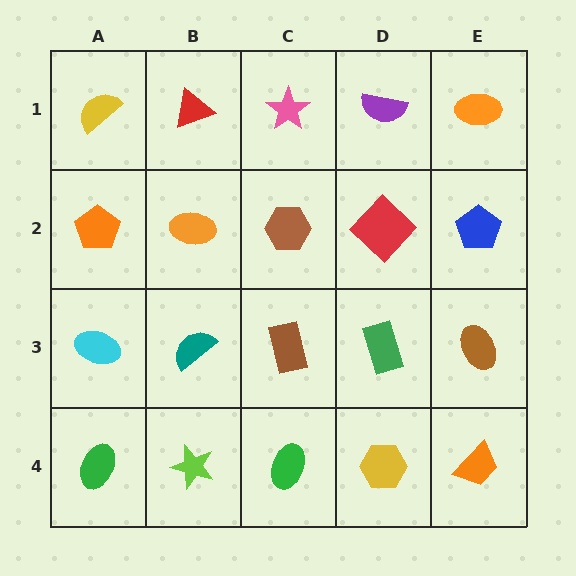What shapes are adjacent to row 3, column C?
A brown hexagon (row 2, column C), a green ellipse (row 4, column C), a teal semicircle (row 3, column B), a green rectangle (row 3, column D).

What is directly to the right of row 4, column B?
A green ellipse.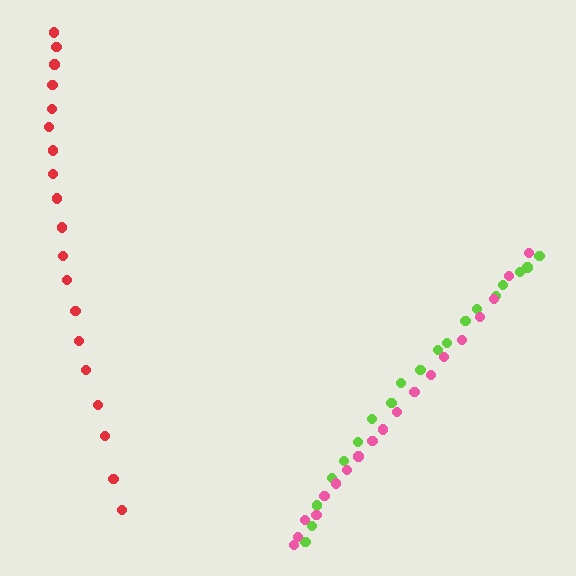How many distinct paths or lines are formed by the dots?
There are 3 distinct paths.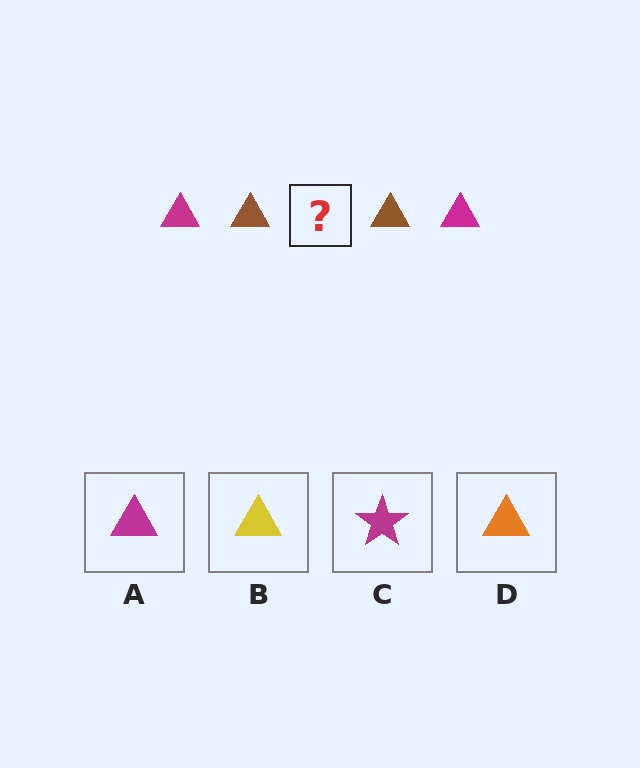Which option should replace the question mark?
Option A.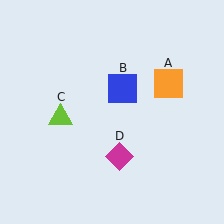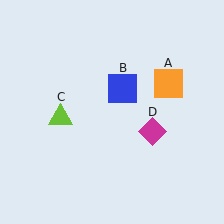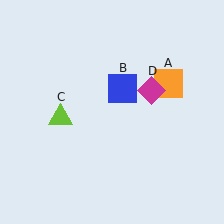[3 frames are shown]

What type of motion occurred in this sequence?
The magenta diamond (object D) rotated counterclockwise around the center of the scene.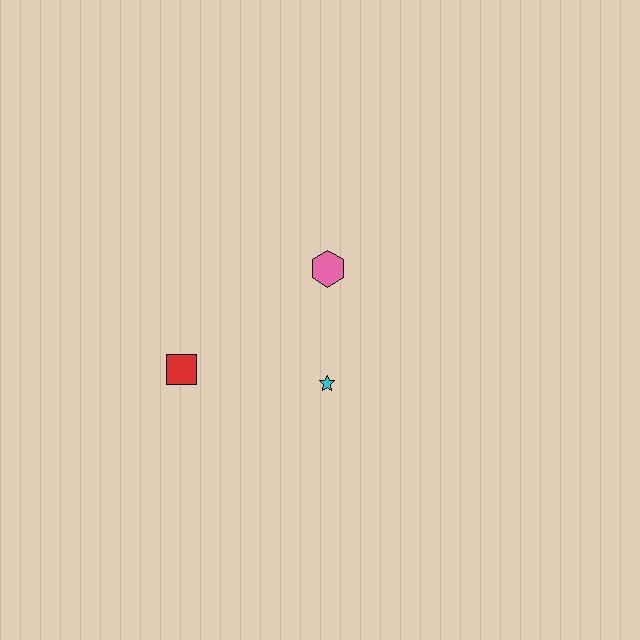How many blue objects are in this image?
There are no blue objects.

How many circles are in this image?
There are no circles.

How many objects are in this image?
There are 3 objects.